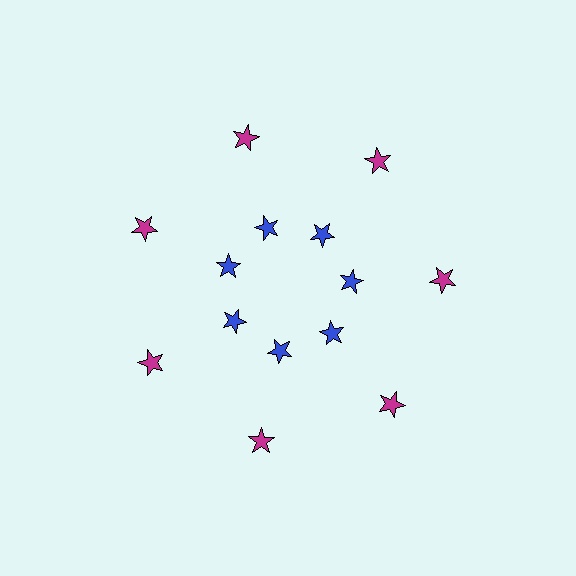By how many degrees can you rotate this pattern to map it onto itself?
The pattern maps onto itself every 51 degrees of rotation.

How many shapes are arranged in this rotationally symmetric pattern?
There are 14 shapes, arranged in 7 groups of 2.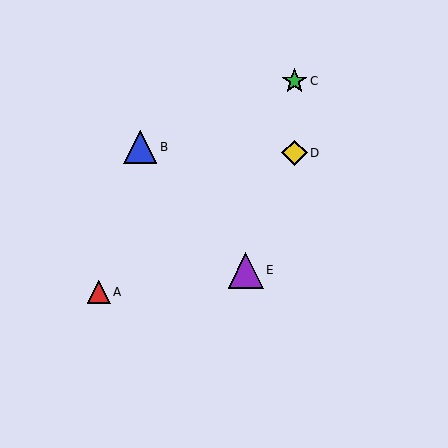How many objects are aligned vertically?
2 objects (C, D) are aligned vertically.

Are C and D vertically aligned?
Yes, both are at x≈294.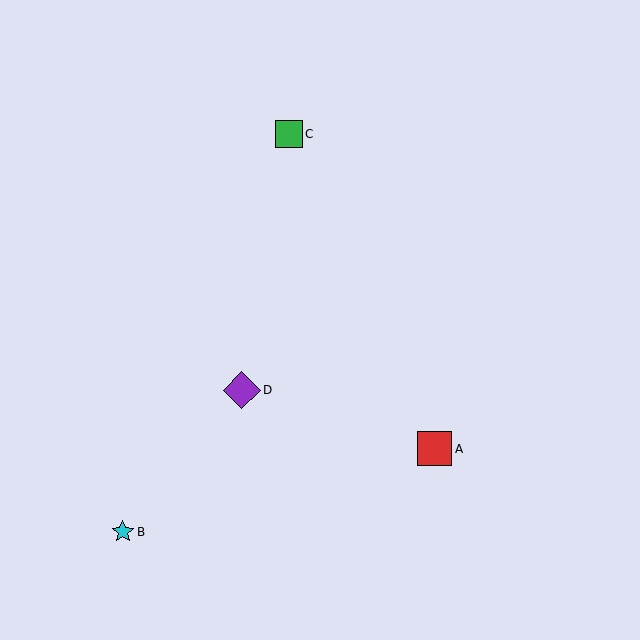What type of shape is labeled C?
Shape C is a green square.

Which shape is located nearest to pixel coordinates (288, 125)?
The green square (labeled C) at (289, 134) is nearest to that location.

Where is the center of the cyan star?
The center of the cyan star is at (123, 532).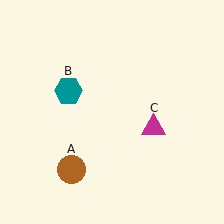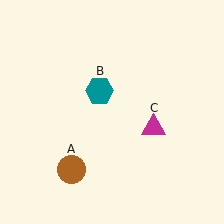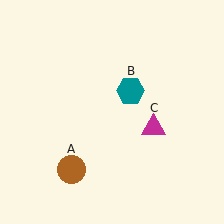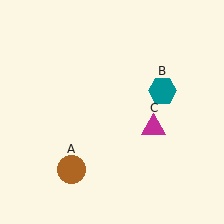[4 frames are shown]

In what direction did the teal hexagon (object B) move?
The teal hexagon (object B) moved right.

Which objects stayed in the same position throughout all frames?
Brown circle (object A) and magenta triangle (object C) remained stationary.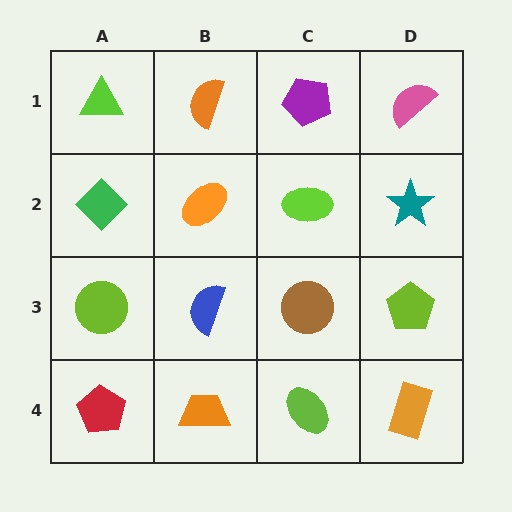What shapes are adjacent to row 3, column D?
A teal star (row 2, column D), an orange rectangle (row 4, column D), a brown circle (row 3, column C).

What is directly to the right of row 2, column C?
A teal star.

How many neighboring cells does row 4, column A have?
2.